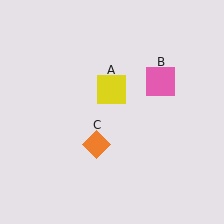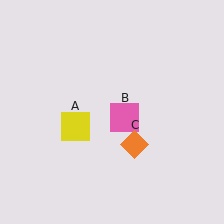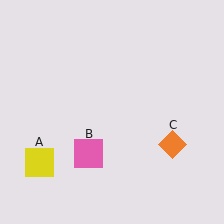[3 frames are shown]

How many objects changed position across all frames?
3 objects changed position: yellow square (object A), pink square (object B), orange diamond (object C).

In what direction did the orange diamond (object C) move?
The orange diamond (object C) moved right.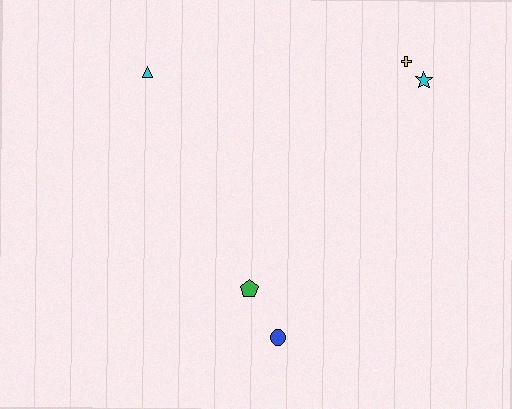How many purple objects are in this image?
There are no purple objects.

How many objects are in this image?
There are 5 objects.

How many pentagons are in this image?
There is 1 pentagon.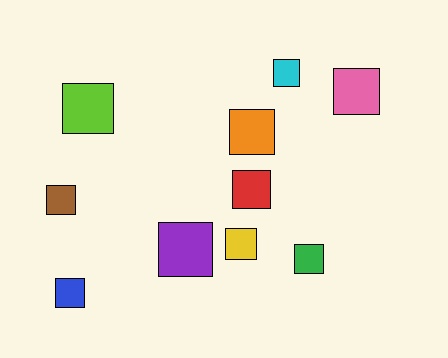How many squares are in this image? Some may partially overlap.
There are 10 squares.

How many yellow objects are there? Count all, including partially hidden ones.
There is 1 yellow object.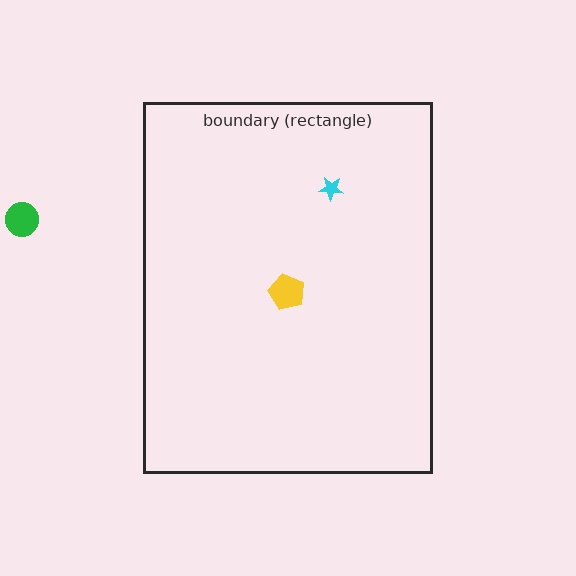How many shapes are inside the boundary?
2 inside, 1 outside.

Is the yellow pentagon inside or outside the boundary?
Inside.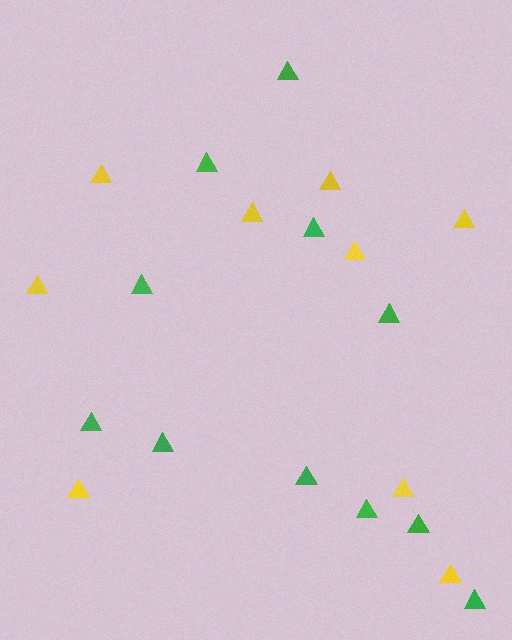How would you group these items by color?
There are 2 groups: one group of yellow triangles (9) and one group of green triangles (11).